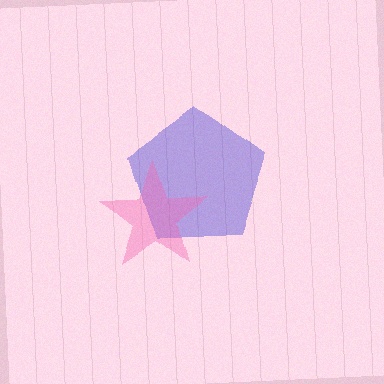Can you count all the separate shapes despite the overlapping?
Yes, there are 2 separate shapes.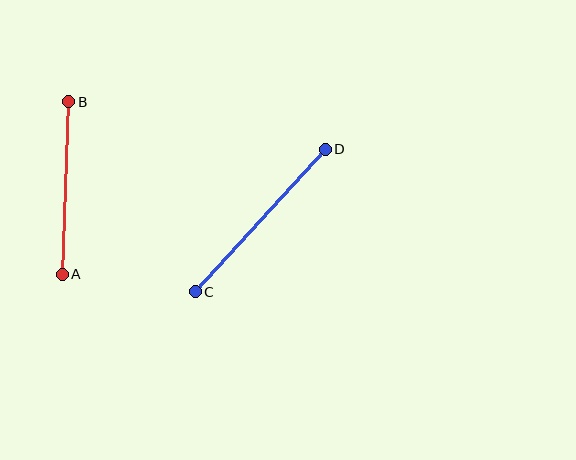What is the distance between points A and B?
The distance is approximately 173 pixels.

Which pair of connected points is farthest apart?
Points C and D are farthest apart.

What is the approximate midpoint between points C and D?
The midpoint is at approximately (260, 220) pixels.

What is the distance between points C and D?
The distance is approximately 193 pixels.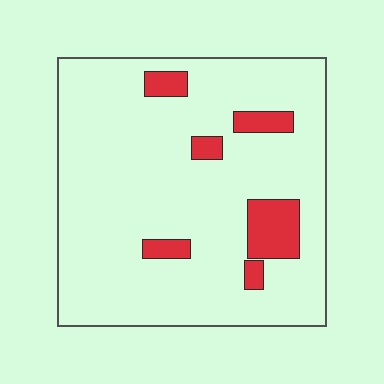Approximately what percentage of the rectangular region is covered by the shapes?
Approximately 10%.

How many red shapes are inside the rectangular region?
6.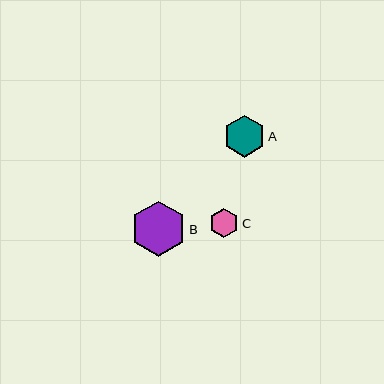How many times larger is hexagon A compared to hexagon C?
Hexagon A is approximately 1.4 times the size of hexagon C.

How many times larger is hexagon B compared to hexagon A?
Hexagon B is approximately 1.3 times the size of hexagon A.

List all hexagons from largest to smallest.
From largest to smallest: B, A, C.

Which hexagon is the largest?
Hexagon B is the largest with a size of approximately 55 pixels.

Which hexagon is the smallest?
Hexagon C is the smallest with a size of approximately 29 pixels.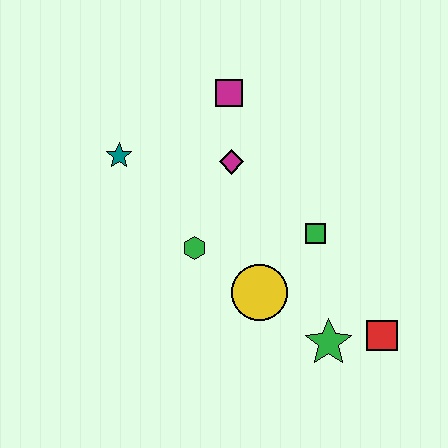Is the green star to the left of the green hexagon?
No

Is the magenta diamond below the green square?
No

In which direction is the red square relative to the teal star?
The red square is to the right of the teal star.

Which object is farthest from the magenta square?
The red square is farthest from the magenta square.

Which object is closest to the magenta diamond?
The magenta square is closest to the magenta diamond.